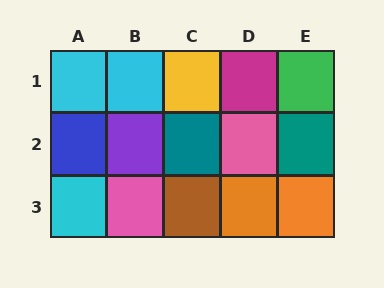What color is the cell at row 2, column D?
Pink.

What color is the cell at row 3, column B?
Pink.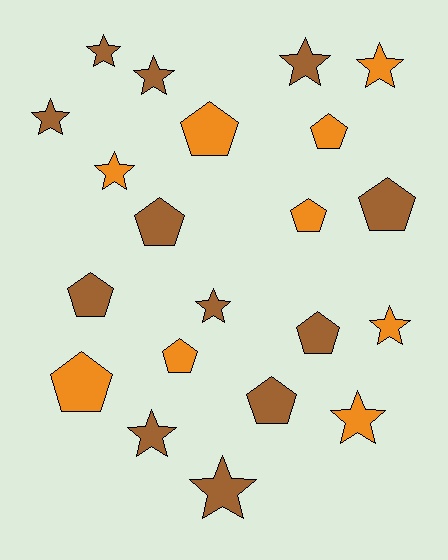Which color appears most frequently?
Brown, with 12 objects.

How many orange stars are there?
There are 4 orange stars.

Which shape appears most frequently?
Star, with 11 objects.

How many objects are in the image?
There are 21 objects.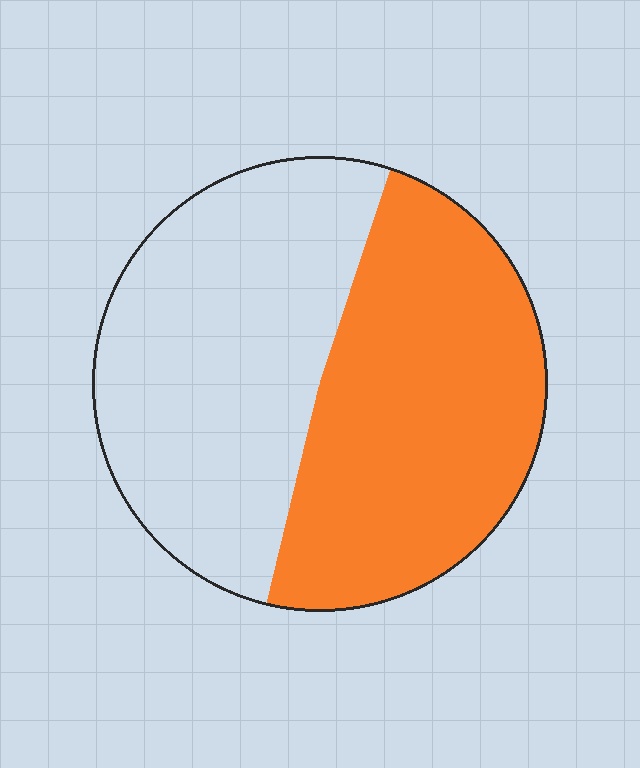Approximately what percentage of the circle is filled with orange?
Approximately 50%.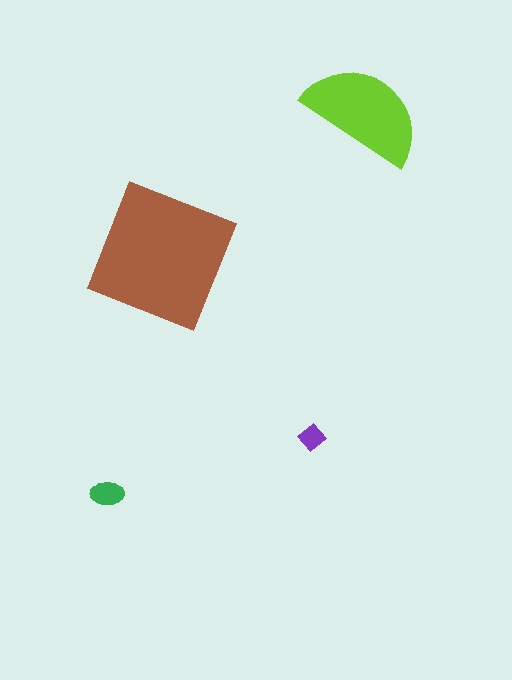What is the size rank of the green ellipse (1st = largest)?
3rd.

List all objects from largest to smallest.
The brown square, the lime semicircle, the green ellipse, the purple diamond.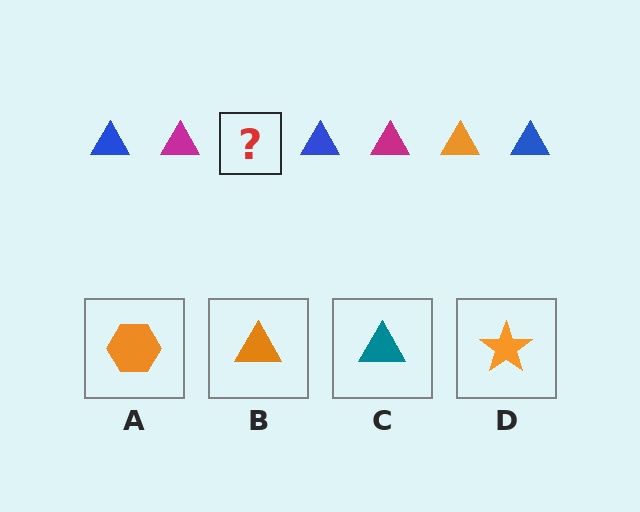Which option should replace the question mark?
Option B.